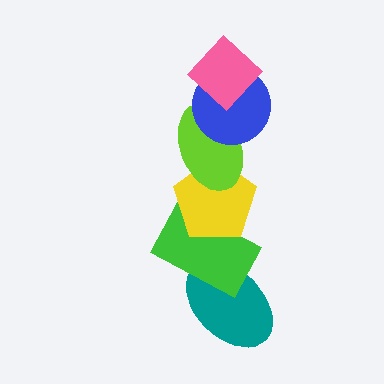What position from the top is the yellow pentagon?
The yellow pentagon is 4th from the top.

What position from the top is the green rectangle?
The green rectangle is 5th from the top.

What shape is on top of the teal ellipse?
The green rectangle is on top of the teal ellipse.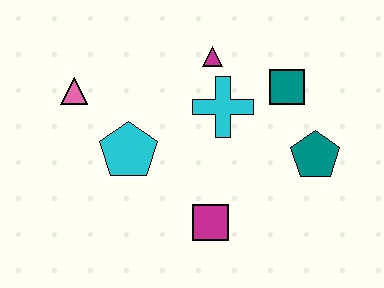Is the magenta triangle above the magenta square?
Yes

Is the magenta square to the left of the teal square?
Yes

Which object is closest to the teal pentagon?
The teal square is closest to the teal pentagon.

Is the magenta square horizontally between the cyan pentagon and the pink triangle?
No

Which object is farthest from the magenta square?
The pink triangle is farthest from the magenta square.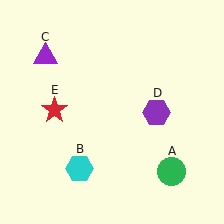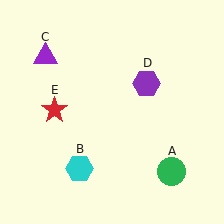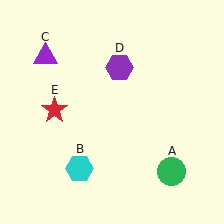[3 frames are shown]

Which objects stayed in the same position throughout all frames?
Green circle (object A) and cyan hexagon (object B) and purple triangle (object C) and red star (object E) remained stationary.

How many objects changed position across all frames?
1 object changed position: purple hexagon (object D).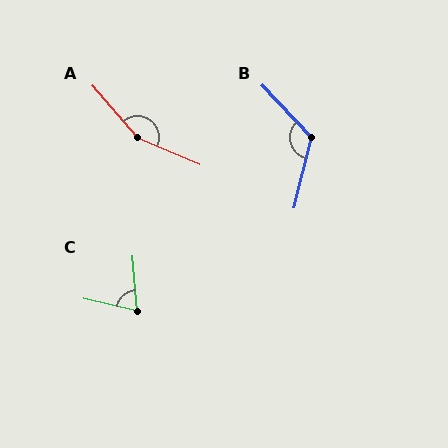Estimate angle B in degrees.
Approximately 122 degrees.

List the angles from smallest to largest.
C (73°), B (122°), A (154°).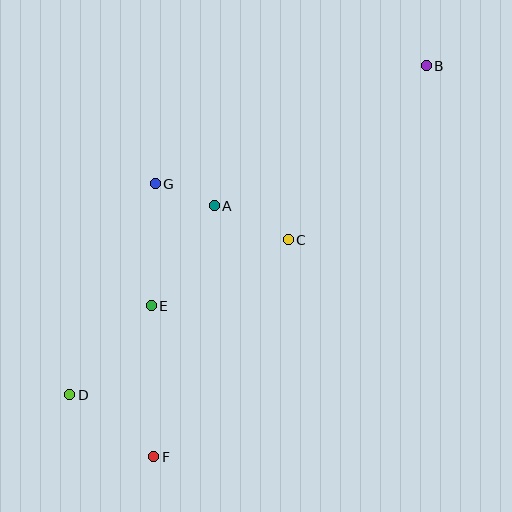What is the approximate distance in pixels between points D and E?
The distance between D and E is approximately 120 pixels.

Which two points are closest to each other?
Points A and G are closest to each other.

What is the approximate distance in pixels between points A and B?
The distance between A and B is approximately 254 pixels.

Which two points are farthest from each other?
Points B and D are farthest from each other.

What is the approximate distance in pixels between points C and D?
The distance between C and D is approximately 268 pixels.